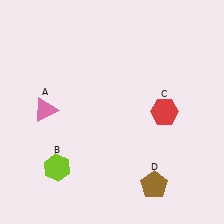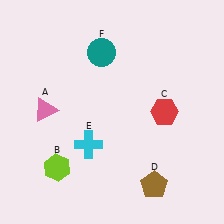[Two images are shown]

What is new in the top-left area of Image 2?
A teal circle (F) was added in the top-left area of Image 2.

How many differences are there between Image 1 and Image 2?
There are 2 differences between the two images.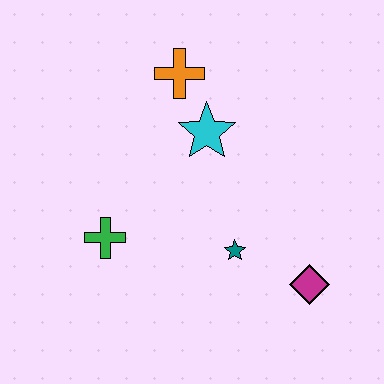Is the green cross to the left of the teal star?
Yes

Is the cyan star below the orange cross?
Yes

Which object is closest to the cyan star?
The orange cross is closest to the cyan star.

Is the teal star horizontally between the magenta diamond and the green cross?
Yes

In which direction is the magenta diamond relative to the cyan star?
The magenta diamond is below the cyan star.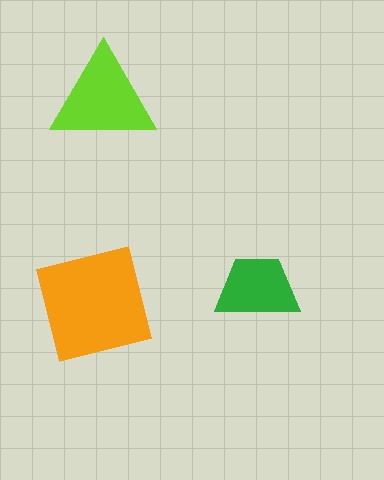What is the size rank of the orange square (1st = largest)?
1st.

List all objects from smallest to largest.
The green trapezoid, the lime triangle, the orange square.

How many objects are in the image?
There are 3 objects in the image.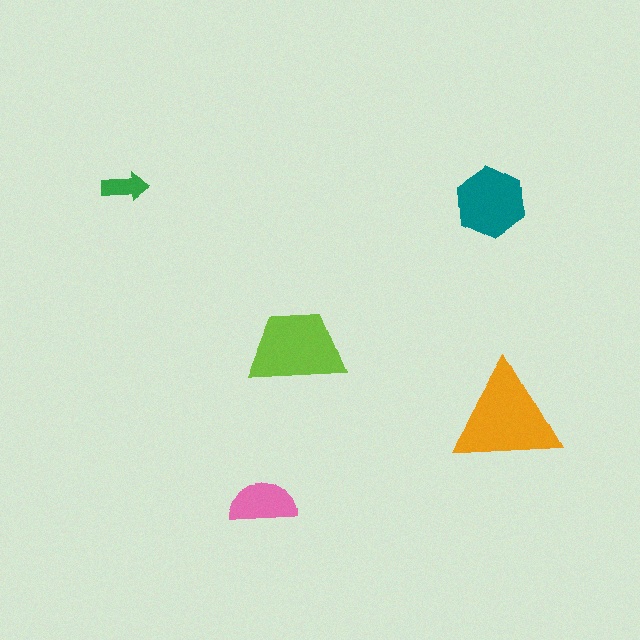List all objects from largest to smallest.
The orange triangle, the lime trapezoid, the teal hexagon, the pink semicircle, the green arrow.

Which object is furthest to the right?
The orange triangle is rightmost.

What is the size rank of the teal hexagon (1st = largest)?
3rd.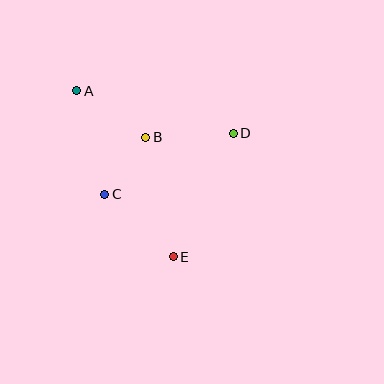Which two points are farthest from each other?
Points A and E are farthest from each other.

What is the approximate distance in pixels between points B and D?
The distance between B and D is approximately 87 pixels.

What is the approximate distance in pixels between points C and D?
The distance between C and D is approximately 142 pixels.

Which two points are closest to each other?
Points B and C are closest to each other.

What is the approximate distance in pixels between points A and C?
The distance between A and C is approximately 107 pixels.